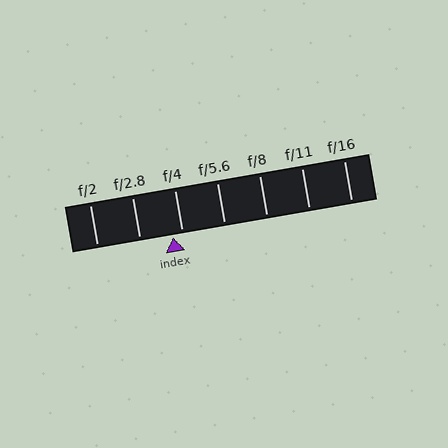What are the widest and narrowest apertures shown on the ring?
The widest aperture shown is f/2 and the narrowest is f/16.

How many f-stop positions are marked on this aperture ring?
There are 7 f-stop positions marked.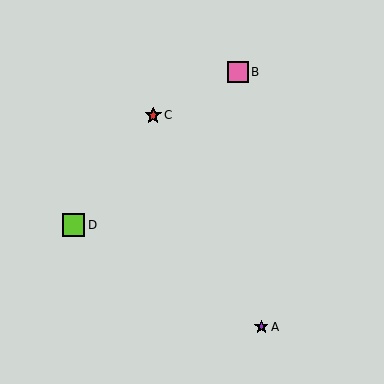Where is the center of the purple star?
The center of the purple star is at (261, 327).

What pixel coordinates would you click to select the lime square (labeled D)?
Click at (74, 225) to select the lime square D.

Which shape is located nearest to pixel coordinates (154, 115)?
The red star (labeled C) at (153, 115) is nearest to that location.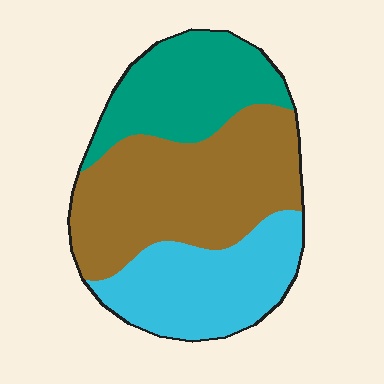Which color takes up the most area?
Brown, at roughly 45%.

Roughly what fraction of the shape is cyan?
Cyan covers about 30% of the shape.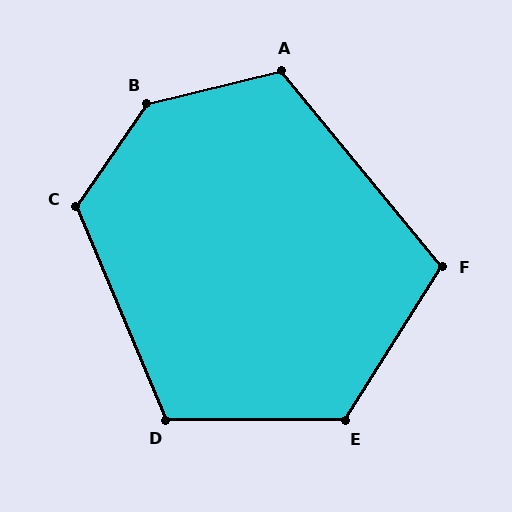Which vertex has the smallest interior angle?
F, at approximately 108 degrees.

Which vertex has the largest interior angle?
B, at approximately 139 degrees.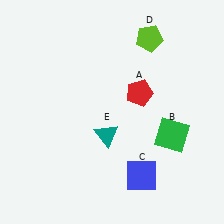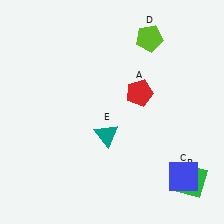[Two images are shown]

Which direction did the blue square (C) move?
The blue square (C) moved right.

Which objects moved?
The objects that moved are: the green square (B), the blue square (C).